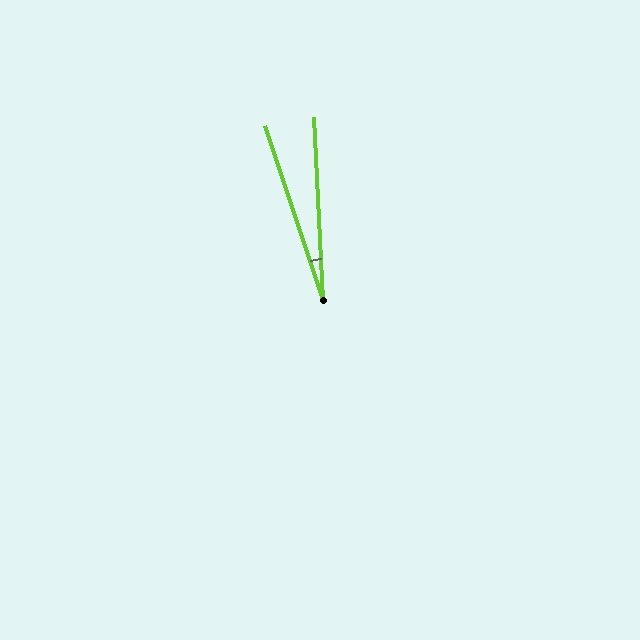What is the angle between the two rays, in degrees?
Approximately 16 degrees.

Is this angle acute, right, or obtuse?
It is acute.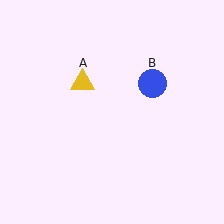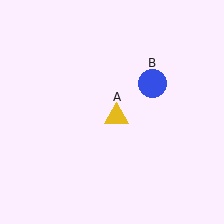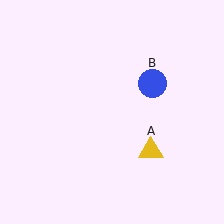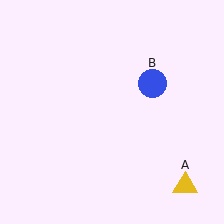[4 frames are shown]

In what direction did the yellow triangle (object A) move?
The yellow triangle (object A) moved down and to the right.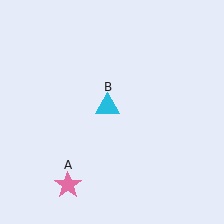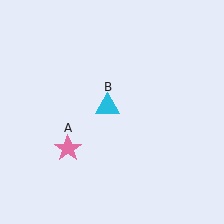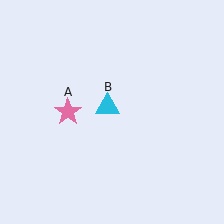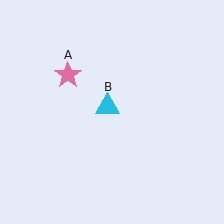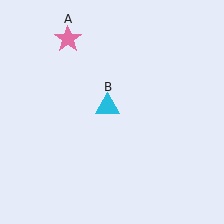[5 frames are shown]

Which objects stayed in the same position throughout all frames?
Cyan triangle (object B) remained stationary.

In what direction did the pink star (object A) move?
The pink star (object A) moved up.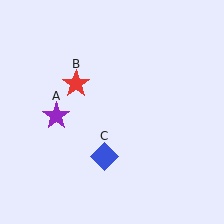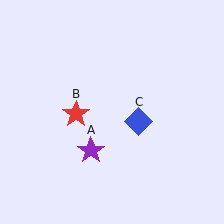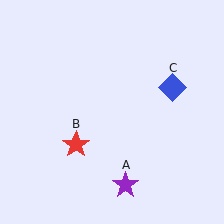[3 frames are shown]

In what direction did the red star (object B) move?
The red star (object B) moved down.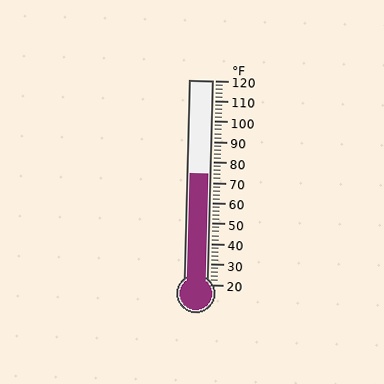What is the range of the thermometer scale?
The thermometer scale ranges from 20°F to 120°F.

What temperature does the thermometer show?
The thermometer shows approximately 74°F.